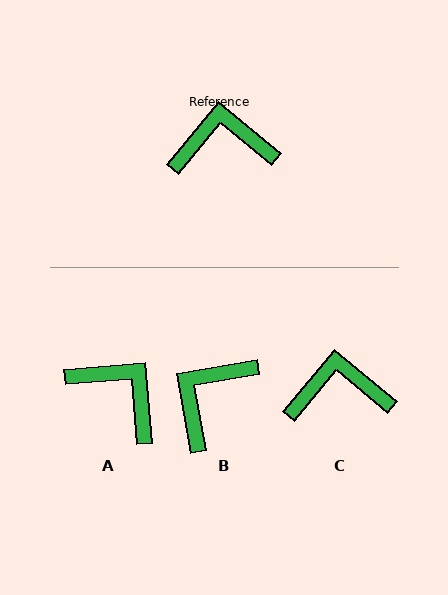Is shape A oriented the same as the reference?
No, it is off by about 45 degrees.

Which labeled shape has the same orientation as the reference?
C.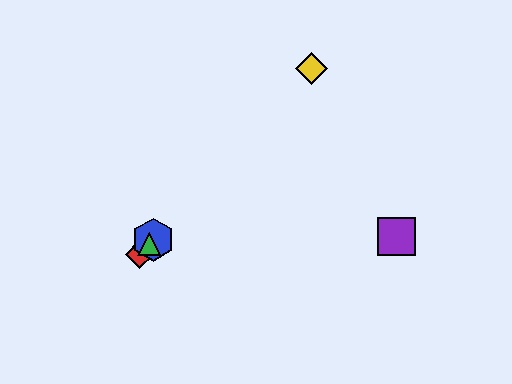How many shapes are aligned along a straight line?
4 shapes (the red diamond, the blue hexagon, the green triangle, the yellow diamond) are aligned along a straight line.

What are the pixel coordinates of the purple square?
The purple square is at (397, 236).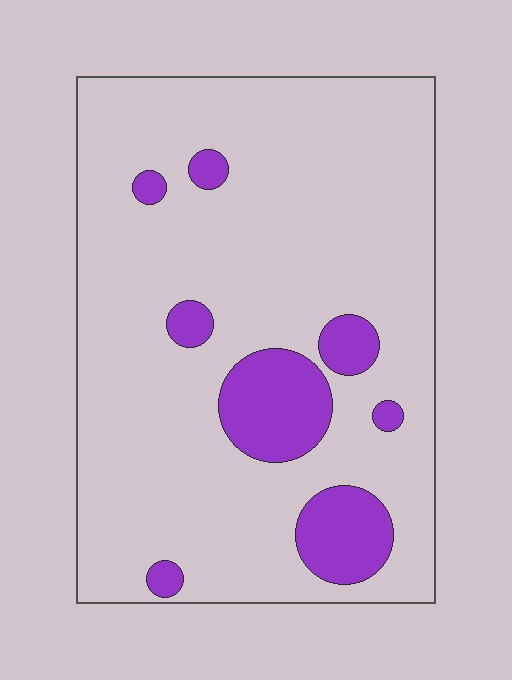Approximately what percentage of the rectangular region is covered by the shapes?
Approximately 15%.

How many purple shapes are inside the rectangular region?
8.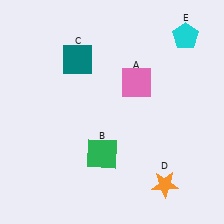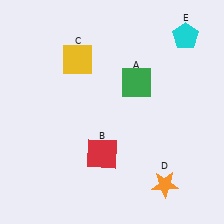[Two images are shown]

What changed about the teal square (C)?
In Image 1, C is teal. In Image 2, it changed to yellow.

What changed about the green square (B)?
In Image 1, B is green. In Image 2, it changed to red.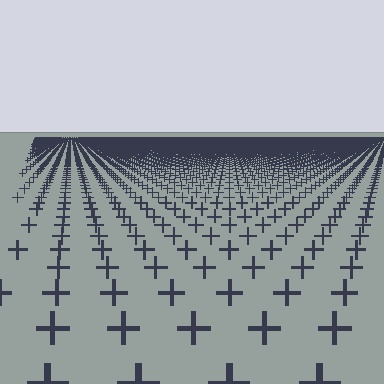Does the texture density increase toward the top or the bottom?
Density increases toward the top.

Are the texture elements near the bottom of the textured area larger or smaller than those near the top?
Larger. Near the bottom, elements are closer to the viewer and appear at a bigger on-screen size.